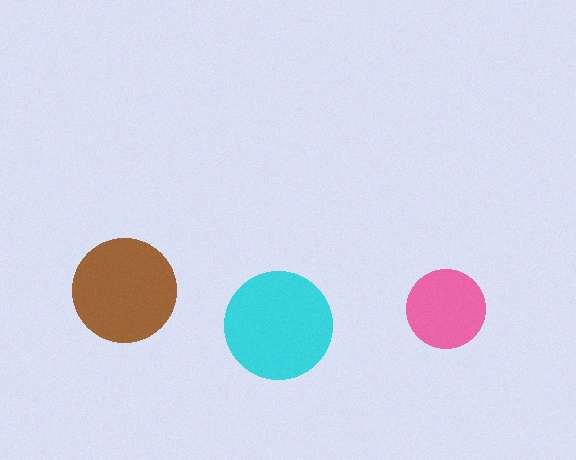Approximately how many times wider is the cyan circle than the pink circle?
About 1.5 times wider.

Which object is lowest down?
The cyan circle is bottommost.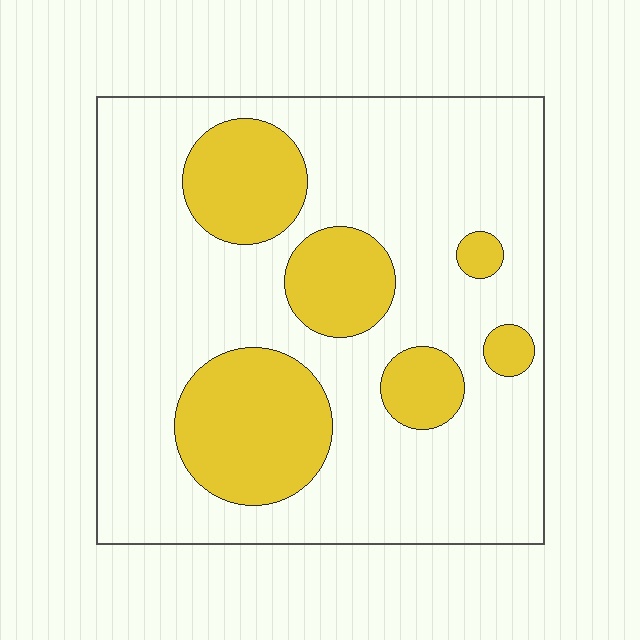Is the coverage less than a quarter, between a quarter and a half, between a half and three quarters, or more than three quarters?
Between a quarter and a half.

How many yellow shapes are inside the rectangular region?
6.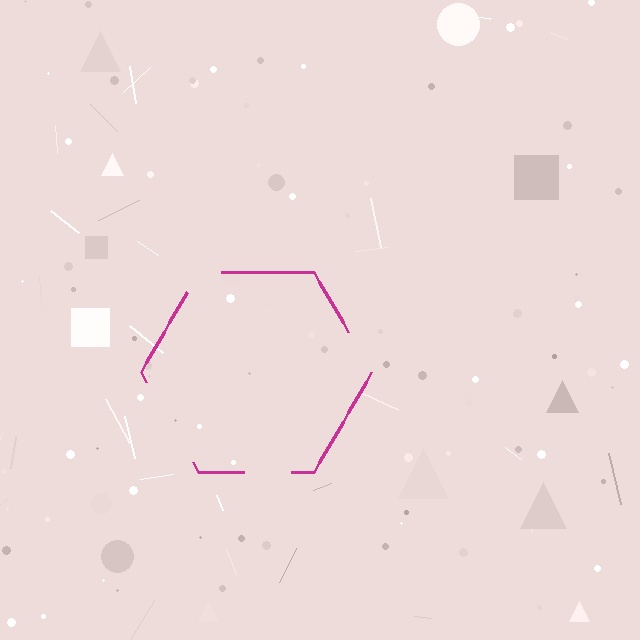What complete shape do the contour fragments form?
The contour fragments form a hexagon.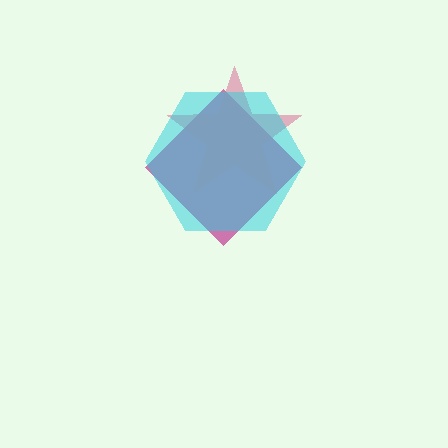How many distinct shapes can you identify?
There are 3 distinct shapes: a magenta diamond, a pink star, a cyan hexagon.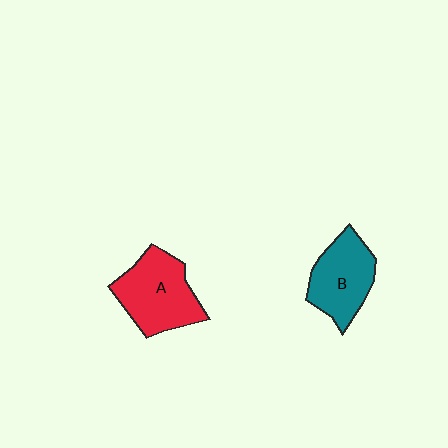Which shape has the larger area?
Shape A (red).